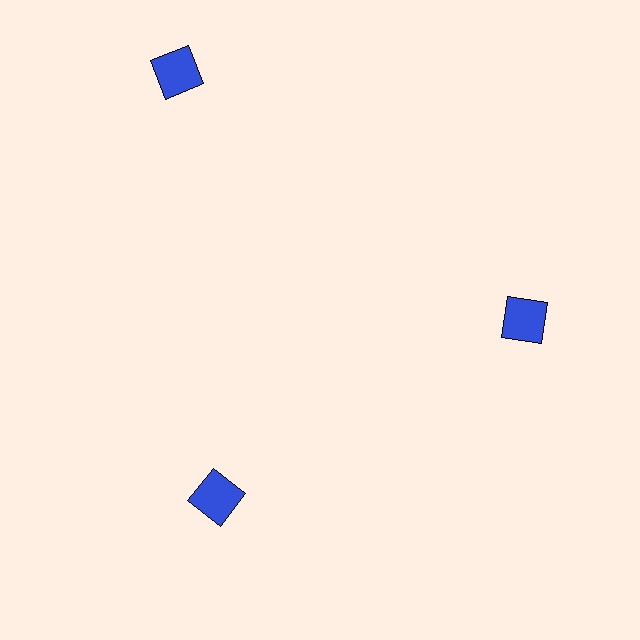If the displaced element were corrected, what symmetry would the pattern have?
It would have 3-fold rotational symmetry — the pattern would map onto itself every 120 degrees.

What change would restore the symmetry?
The symmetry would be restored by moving it inward, back onto the ring so that all 3 squares sit at equal angles and equal distance from the center.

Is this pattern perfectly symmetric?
No. The 3 blue squares are arranged in a ring, but one element near the 11 o'clock position is pushed outward from the center, breaking the 3-fold rotational symmetry.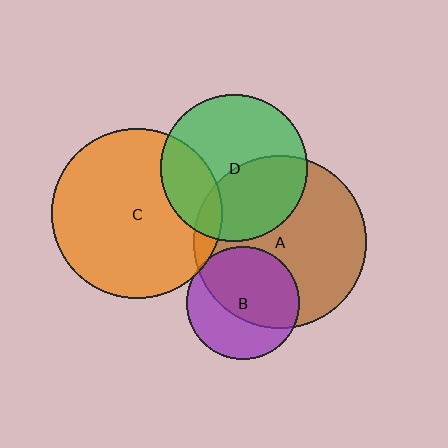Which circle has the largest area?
Circle A (brown).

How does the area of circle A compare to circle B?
Approximately 2.3 times.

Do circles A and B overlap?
Yes.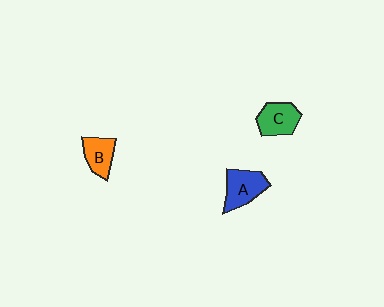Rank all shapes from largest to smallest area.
From largest to smallest: A (blue), C (green), B (orange).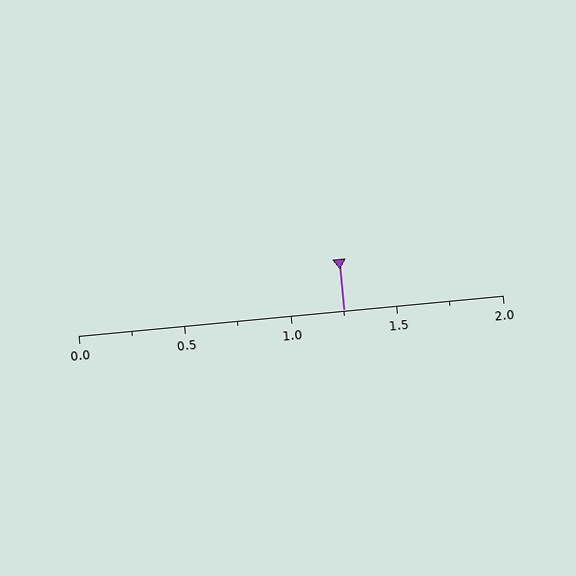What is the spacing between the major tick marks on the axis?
The major ticks are spaced 0.5 apart.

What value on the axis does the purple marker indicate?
The marker indicates approximately 1.25.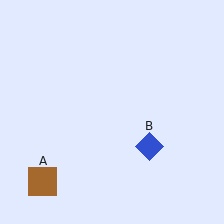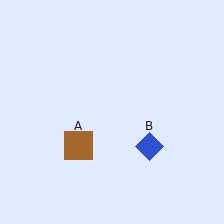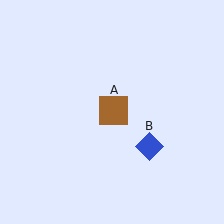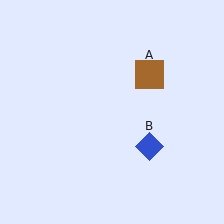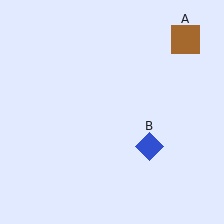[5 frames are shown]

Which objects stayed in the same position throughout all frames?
Blue diamond (object B) remained stationary.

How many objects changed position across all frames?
1 object changed position: brown square (object A).